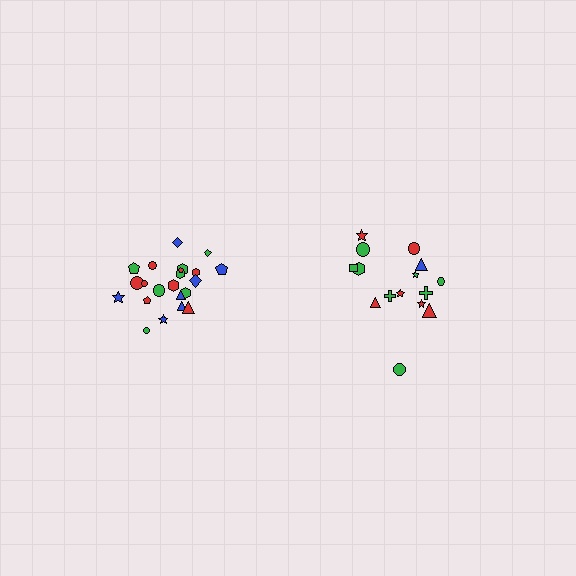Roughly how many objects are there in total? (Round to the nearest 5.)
Roughly 35 objects in total.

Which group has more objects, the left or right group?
The left group.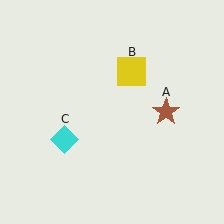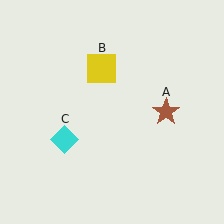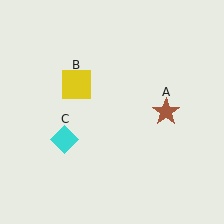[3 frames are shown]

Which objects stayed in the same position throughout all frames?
Brown star (object A) and cyan diamond (object C) remained stationary.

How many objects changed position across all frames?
1 object changed position: yellow square (object B).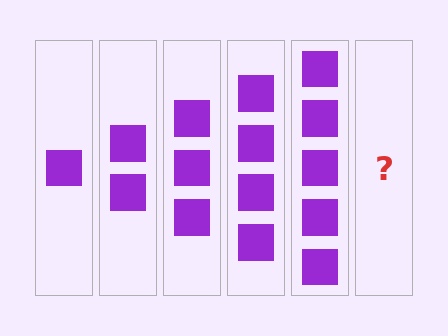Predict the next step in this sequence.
The next step is 6 squares.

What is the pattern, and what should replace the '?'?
The pattern is that each step adds one more square. The '?' should be 6 squares.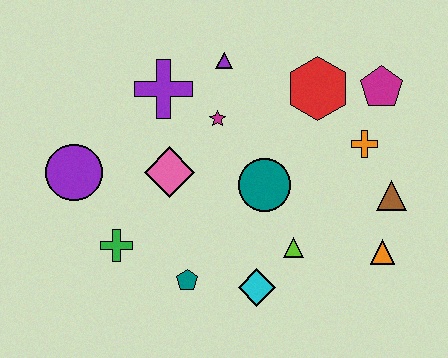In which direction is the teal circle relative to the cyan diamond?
The teal circle is above the cyan diamond.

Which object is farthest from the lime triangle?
The purple circle is farthest from the lime triangle.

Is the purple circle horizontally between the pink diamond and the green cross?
No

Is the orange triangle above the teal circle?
No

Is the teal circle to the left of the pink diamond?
No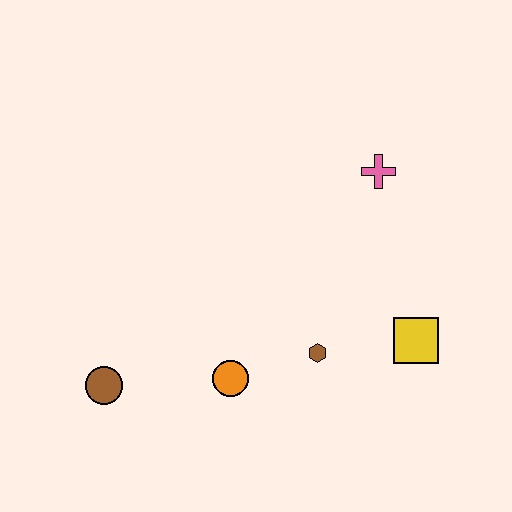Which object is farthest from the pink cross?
The brown circle is farthest from the pink cross.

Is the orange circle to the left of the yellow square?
Yes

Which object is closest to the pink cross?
The yellow square is closest to the pink cross.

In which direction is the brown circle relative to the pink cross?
The brown circle is to the left of the pink cross.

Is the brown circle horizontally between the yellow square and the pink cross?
No